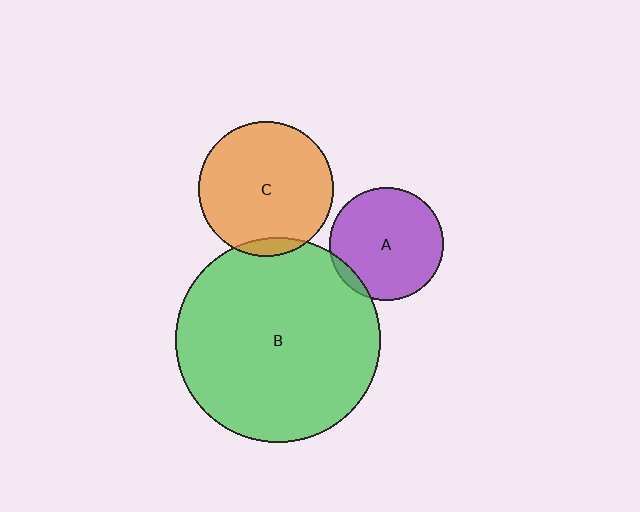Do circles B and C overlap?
Yes.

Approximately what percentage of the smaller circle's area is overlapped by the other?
Approximately 5%.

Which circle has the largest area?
Circle B (green).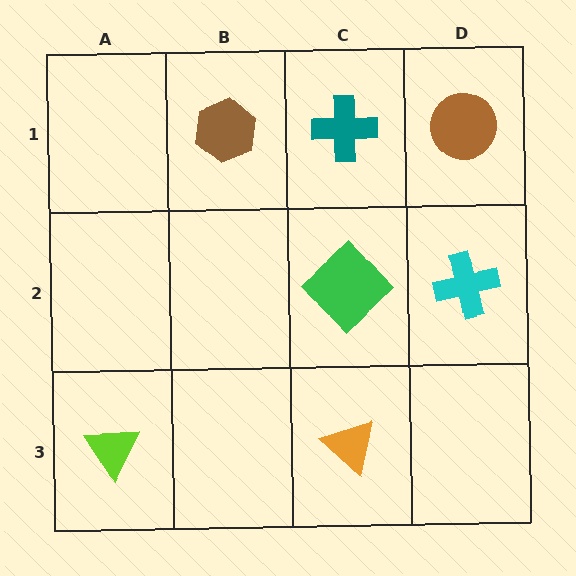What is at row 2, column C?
A green diamond.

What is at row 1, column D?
A brown circle.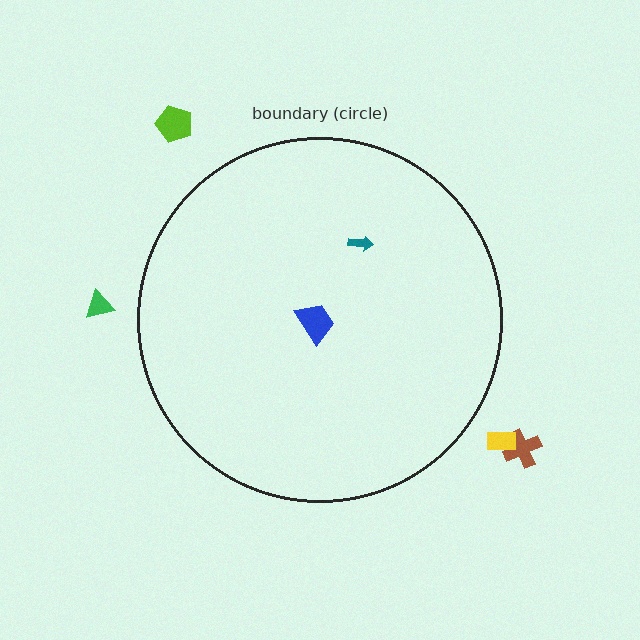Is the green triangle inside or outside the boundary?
Outside.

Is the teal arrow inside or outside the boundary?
Inside.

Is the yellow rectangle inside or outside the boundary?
Outside.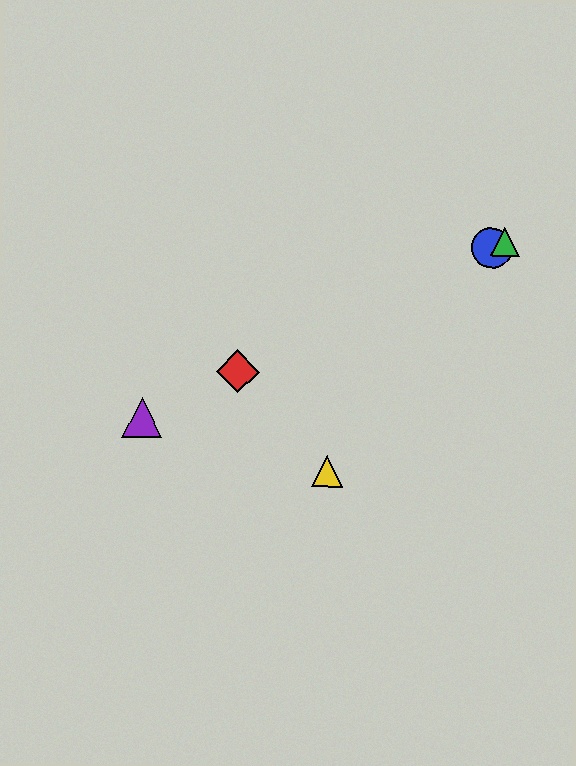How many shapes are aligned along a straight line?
4 shapes (the red diamond, the blue circle, the green triangle, the purple triangle) are aligned along a straight line.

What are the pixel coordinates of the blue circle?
The blue circle is at (492, 248).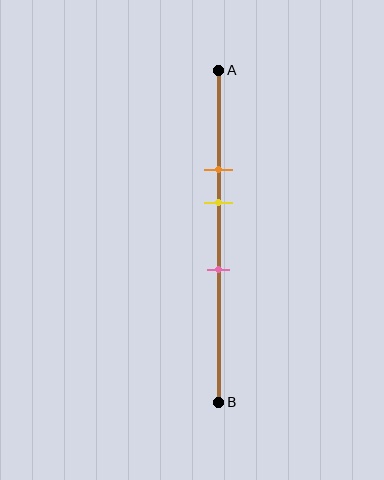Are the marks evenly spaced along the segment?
Yes, the marks are approximately evenly spaced.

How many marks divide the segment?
There are 3 marks dividing the segment.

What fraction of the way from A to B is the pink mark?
The pink mark is approximately 60% (0.6) of the way from A to B.